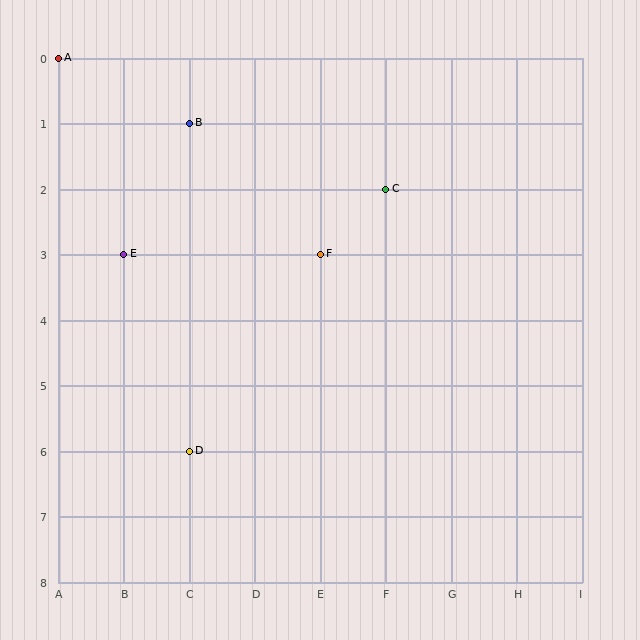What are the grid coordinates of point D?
Point D is at grid coordinates (C, 6).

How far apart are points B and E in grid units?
Points B and E are 1 column and 2 rows apart (about 2.2 grid units diagonally).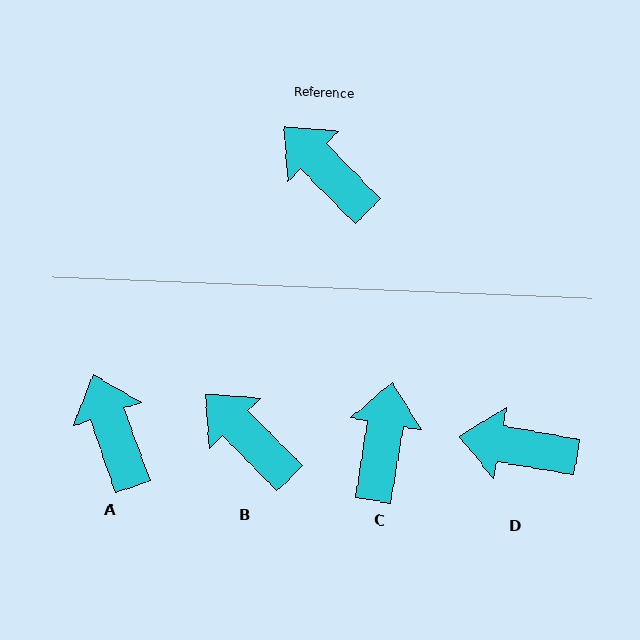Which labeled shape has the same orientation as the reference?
B.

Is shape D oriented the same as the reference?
No, it is off by about 35 degrees.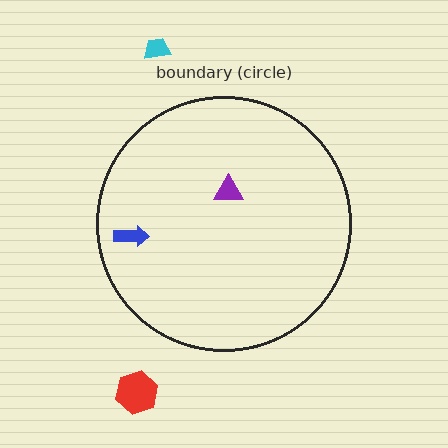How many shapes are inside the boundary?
2 inside, 2 outside.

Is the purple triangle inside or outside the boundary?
Inside.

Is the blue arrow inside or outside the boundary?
Inside.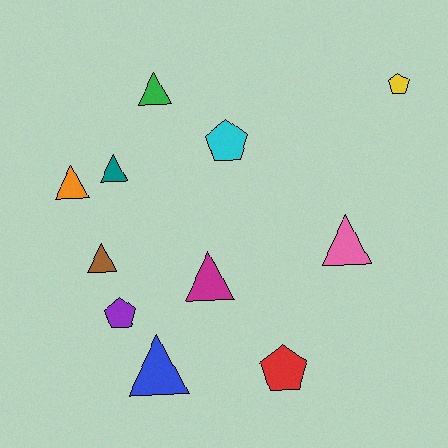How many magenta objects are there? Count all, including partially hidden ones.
There is 1 magenta object.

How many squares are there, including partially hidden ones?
There are no squares.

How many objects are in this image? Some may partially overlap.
There are 11 objects.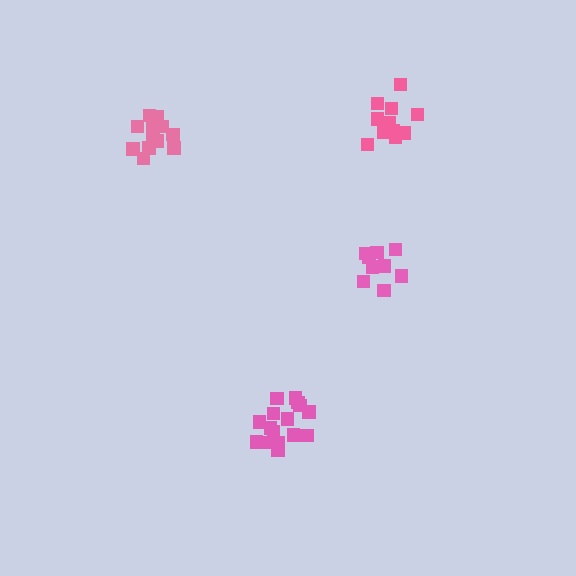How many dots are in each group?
Group 1: 11 dots, Group 2: 16 dots, Group 3: 10 dots, Group 4: 14 dots (51 total).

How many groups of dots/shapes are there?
There are 4 groups.